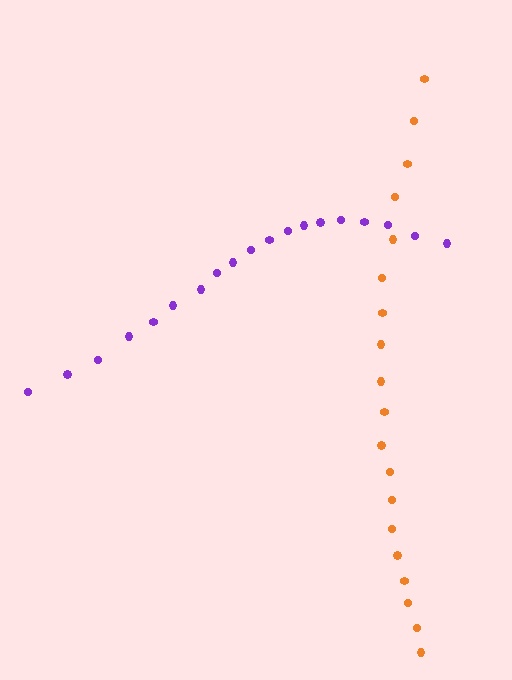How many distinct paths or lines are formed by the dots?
There are 2 distinct paths.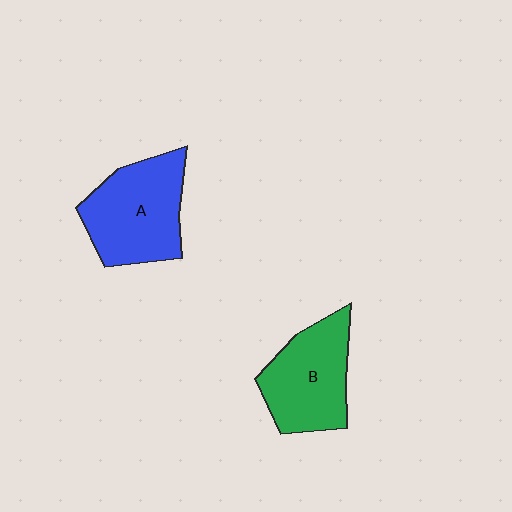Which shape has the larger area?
Shape A (blue).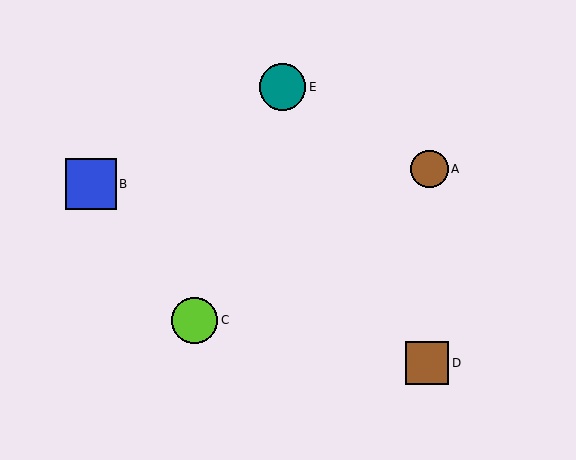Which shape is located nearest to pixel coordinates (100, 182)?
The blue square (labeled B) at (91, 184) is nearest to that location.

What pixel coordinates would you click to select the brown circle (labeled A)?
Click at (430, 169) to select the brown circle A.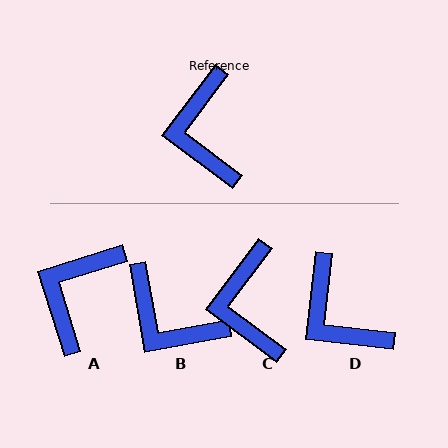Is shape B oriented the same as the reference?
No, it is off by about 47 degrees.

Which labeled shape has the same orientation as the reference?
C.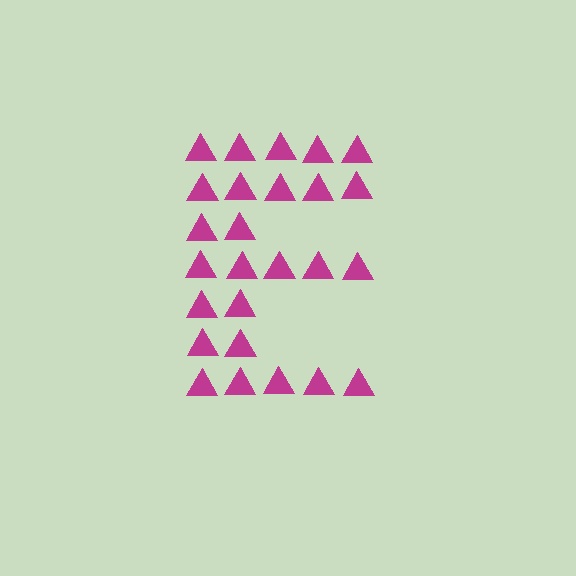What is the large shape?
The large shape is the letter E.